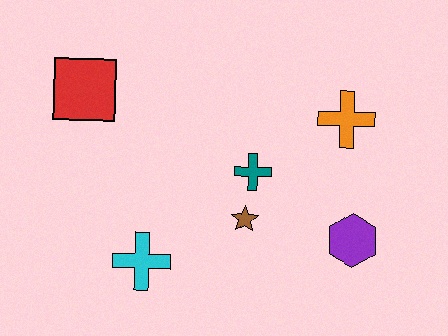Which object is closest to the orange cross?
The teal cross is closest to the orange cross.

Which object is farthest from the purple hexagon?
The red square is farthest from the purple hexagon.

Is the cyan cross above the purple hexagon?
No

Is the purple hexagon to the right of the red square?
Yes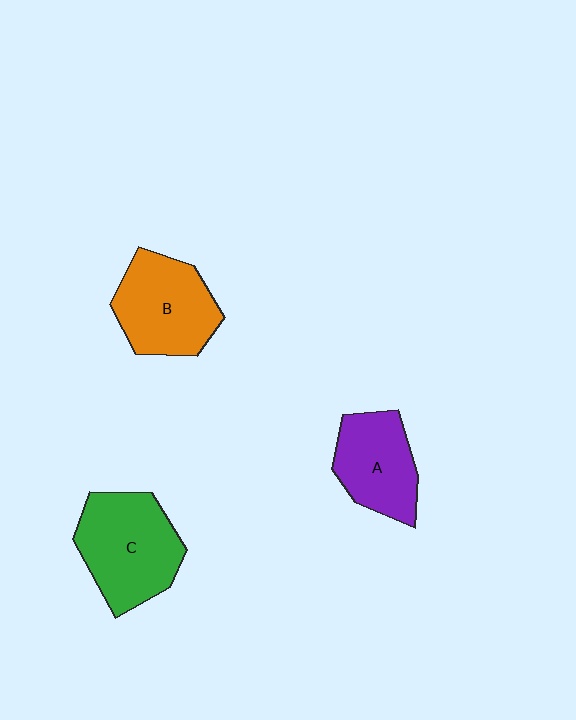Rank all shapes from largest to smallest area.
From largest to smallest: C (green), B (orange), A (purple).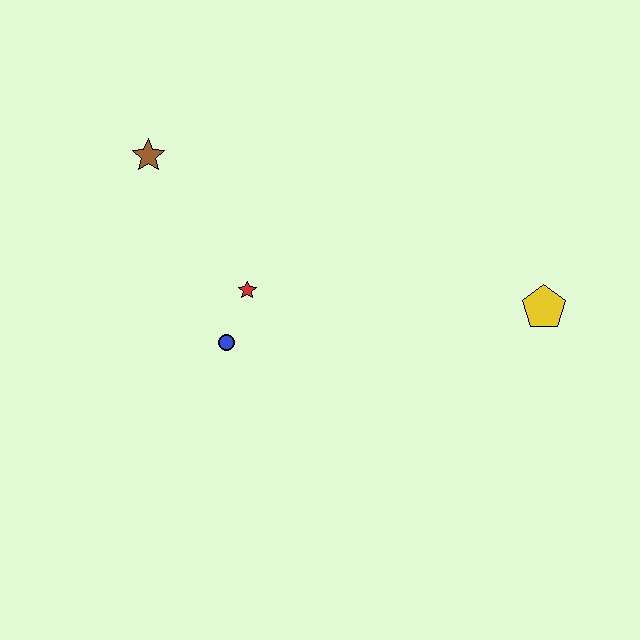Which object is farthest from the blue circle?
The yellow pentagon is farthest from the blue circle.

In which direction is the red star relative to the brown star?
The red star is below the brown star.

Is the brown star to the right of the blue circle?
No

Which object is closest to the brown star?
The red star is closest to the brown star.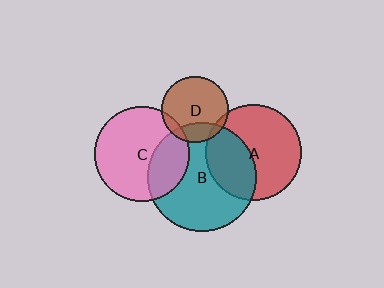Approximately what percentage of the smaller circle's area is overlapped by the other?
Approximately 35%.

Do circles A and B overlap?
Yes.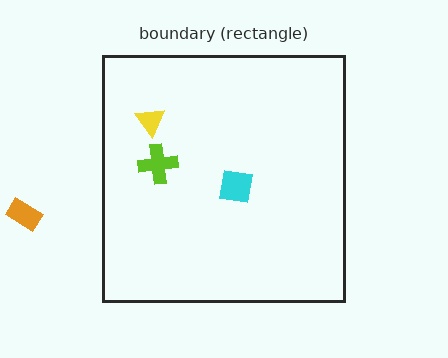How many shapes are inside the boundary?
3 inside, 1 outside.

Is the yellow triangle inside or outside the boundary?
Inside.